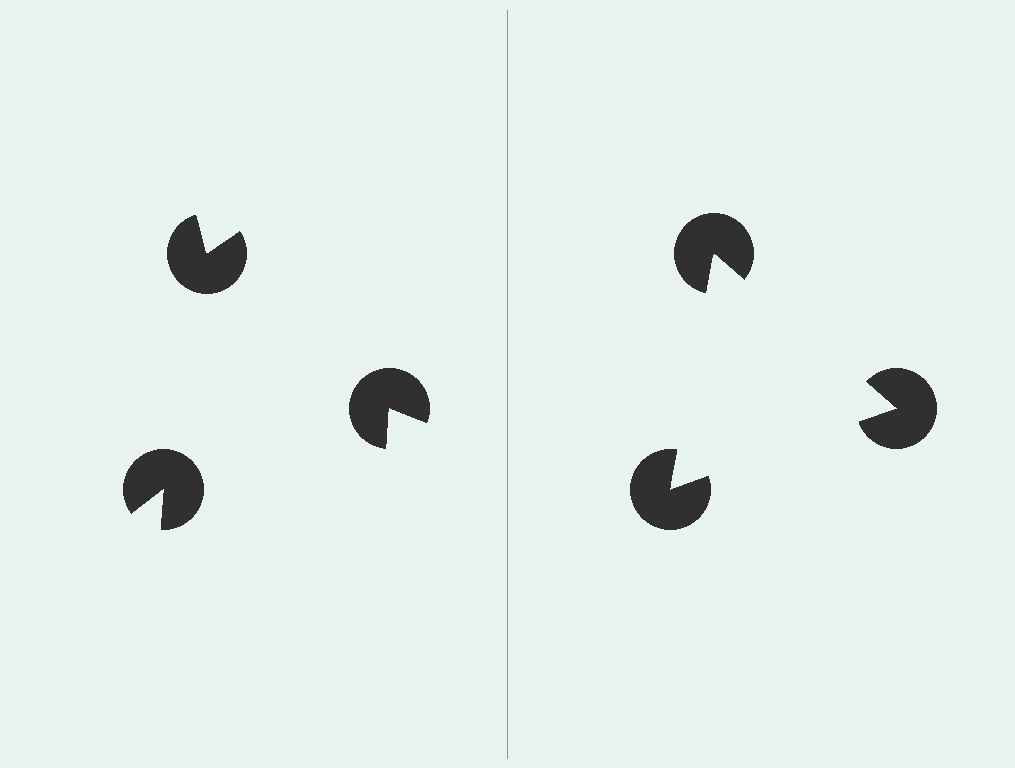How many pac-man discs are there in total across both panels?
6 — 3 on each side.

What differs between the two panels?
The pac-man discs are positioned identically on both sides; only the wedge orientations differ. On the right they align to a triangle; on the left they are misaligned.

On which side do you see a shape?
An illusory triangle appears on the right side. On the left side the wedge cuts are rotated, so no coherent shape forms.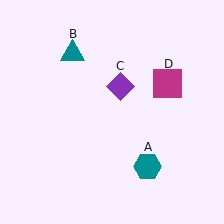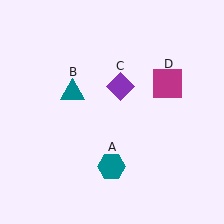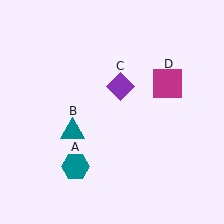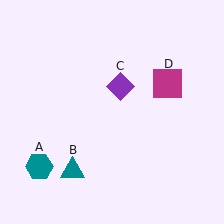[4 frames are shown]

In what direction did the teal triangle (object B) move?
The teal triangle (object B) moved down.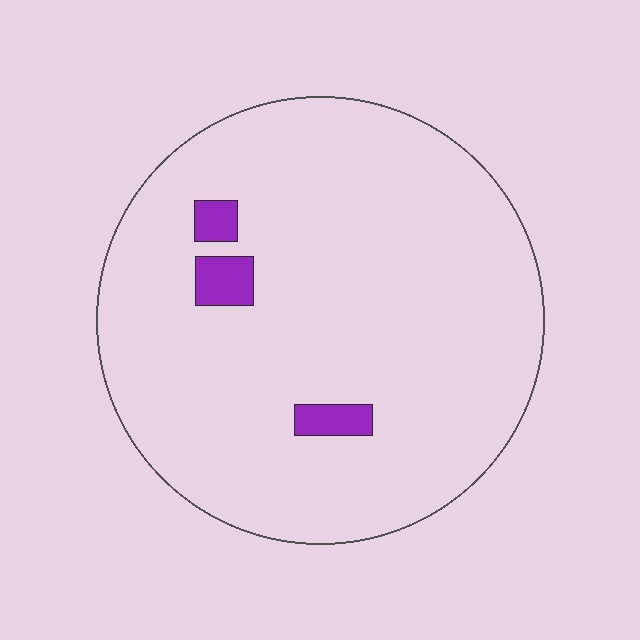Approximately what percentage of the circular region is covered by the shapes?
Approximately 5%.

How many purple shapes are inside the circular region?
3.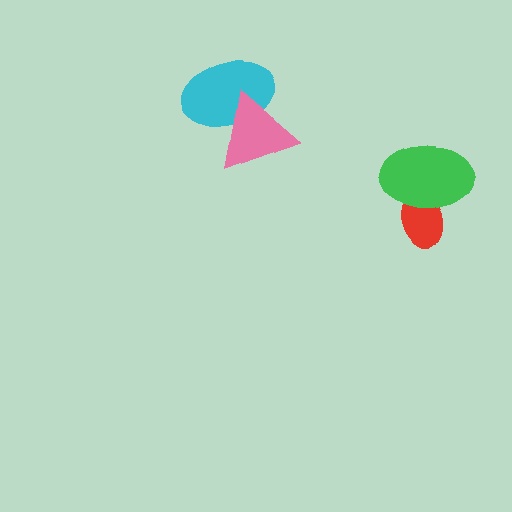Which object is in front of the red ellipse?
The green ellipse is in front of the red ellipse.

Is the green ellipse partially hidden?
No, no other shape covers it.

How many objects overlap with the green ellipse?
1 object overlaps with the green ellipse.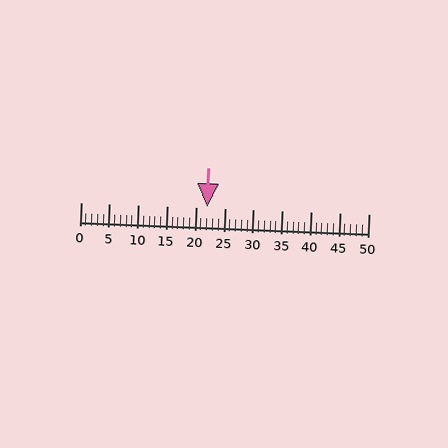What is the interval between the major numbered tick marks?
The major tick marks are spaced 5 units apart.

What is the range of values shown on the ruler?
The ruler shows values from 0 to 50.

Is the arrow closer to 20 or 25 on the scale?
The arrow is closer to 20.